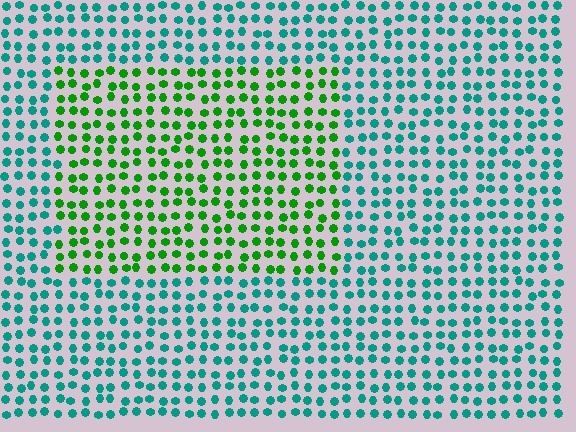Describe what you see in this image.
The image is filled with small teal elements in a uniform arrangement. A rectangle-shaped region is visible where the elements are tinted to a slightly different hue, forming a subtle color boundary.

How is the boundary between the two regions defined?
The boundary is defined purely by a slight shift in hue (about 50 degrees). Spacing, size, and orientation are identical on both sides.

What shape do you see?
I see a rectangle.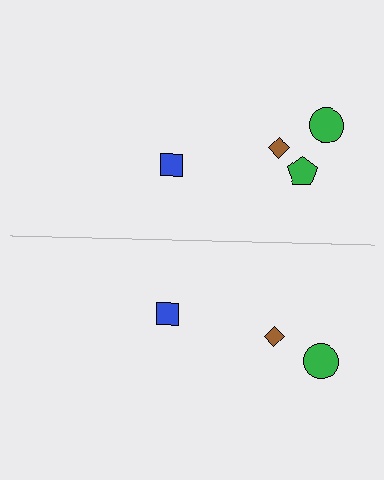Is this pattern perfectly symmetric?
No, the pattern is not perfectly symmetric. A green pentagon is missing from the bottom side.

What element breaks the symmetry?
A green pentagon is missing from the bottom side.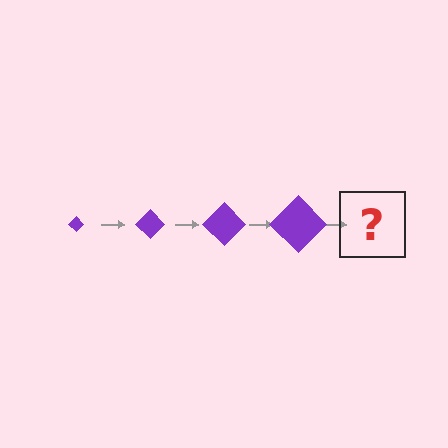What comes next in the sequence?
The next element should be a purple diamond, larger than the previous one.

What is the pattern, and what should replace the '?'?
The pattern is that the diamond gets progressively larger each step. The '?' should be a purple diamond, larger than the previous one.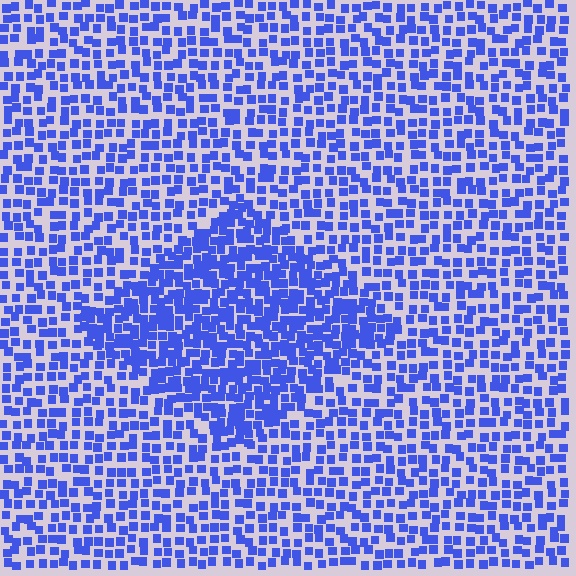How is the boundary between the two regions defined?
The boundary is defined by a change in element density (approximately 1.8x ratio). All elements are the same color, size, and shape.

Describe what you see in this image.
The image contains small blue elements arranged at two different densities. A diamond-shaped region is visible where the elements are more densely packed than the surrounding area.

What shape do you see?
I see a diamond.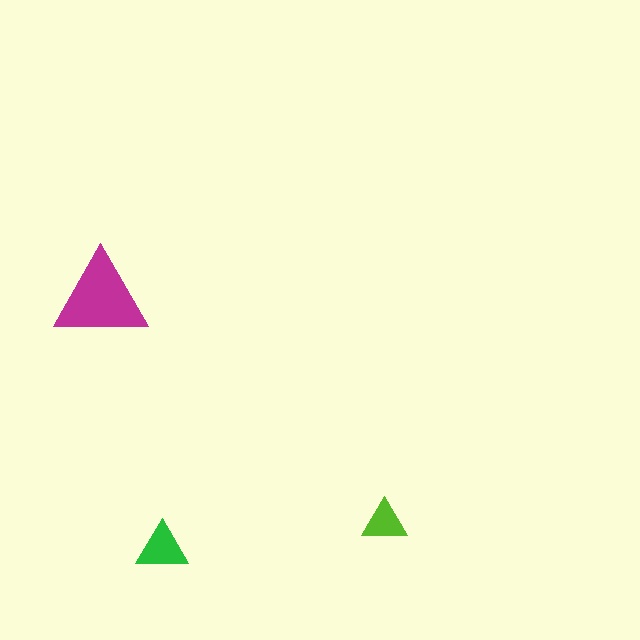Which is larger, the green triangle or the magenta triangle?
The magenta one.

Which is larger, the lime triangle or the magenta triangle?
The magenta one.